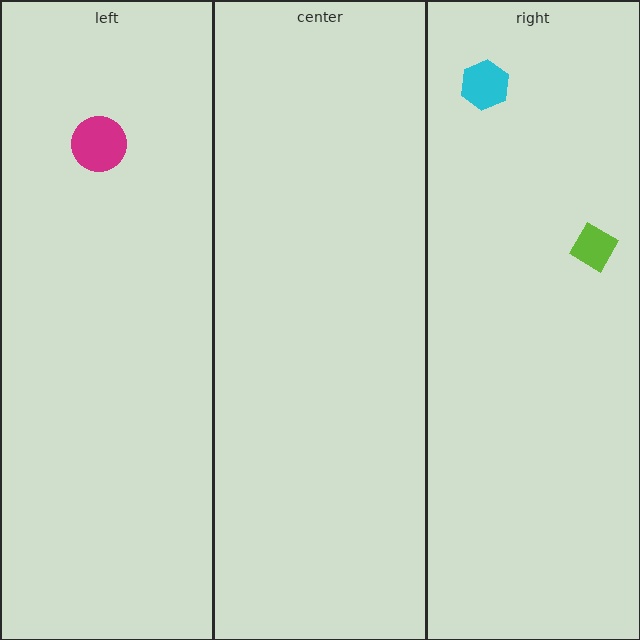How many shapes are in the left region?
1.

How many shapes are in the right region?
2.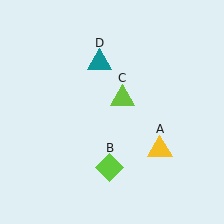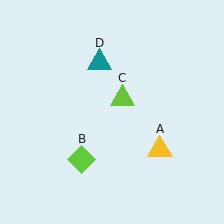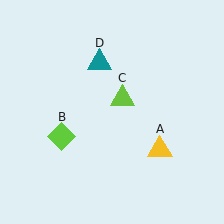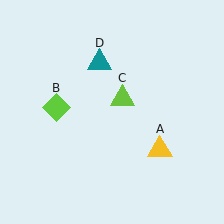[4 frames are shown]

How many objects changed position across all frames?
1 object changed position: lime diamond (object B).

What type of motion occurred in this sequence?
The lime diamond (object B) rotated clockwise around the center of the scene.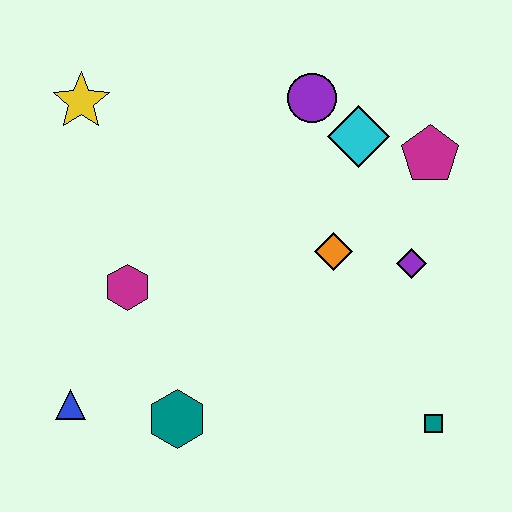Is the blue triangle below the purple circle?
Yes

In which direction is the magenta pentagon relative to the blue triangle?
The magenta pentagon is to the right of the blue triangle.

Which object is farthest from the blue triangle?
The magenta pentagon is farthest from the blue triangle.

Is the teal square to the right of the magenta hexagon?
Yes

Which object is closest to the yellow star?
The magenta hexagon is closest to the yellow star.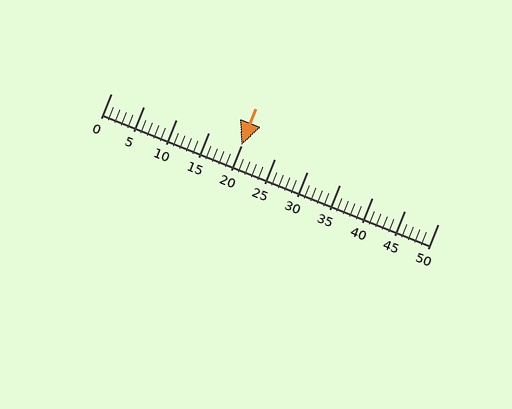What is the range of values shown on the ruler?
The ruler shows values from 0 to 50.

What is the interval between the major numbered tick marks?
The major tick marks are spaced 5 units apart.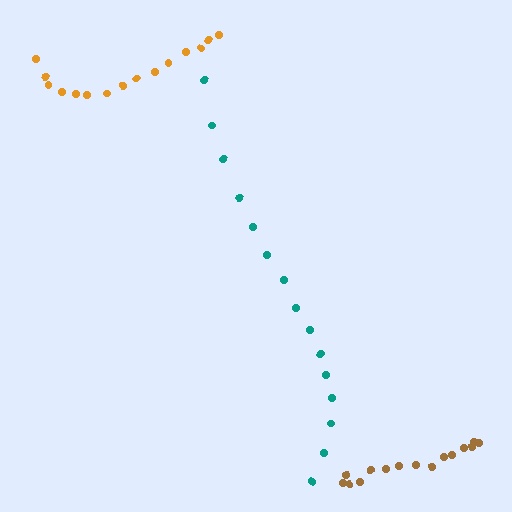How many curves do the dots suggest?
There are 3 distinct paths.